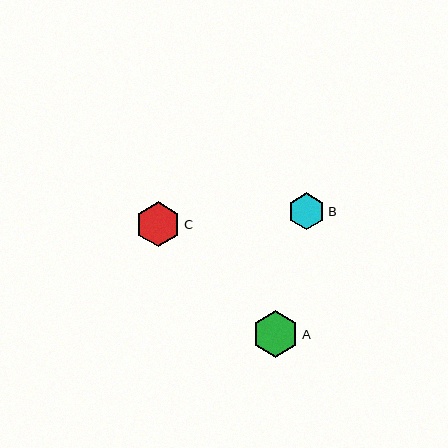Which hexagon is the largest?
Hexagon A is the largest with a size of approximately 47 pixels.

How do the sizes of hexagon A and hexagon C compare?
Hexagon A and hexagon C are approximately the same size.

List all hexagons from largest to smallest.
From largest to smallest: A, C, B.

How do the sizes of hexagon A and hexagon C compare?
Hexagon A and hexagon C are approximately the same size.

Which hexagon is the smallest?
Hexagon B is the smallest with a size of approximately 37 pixels.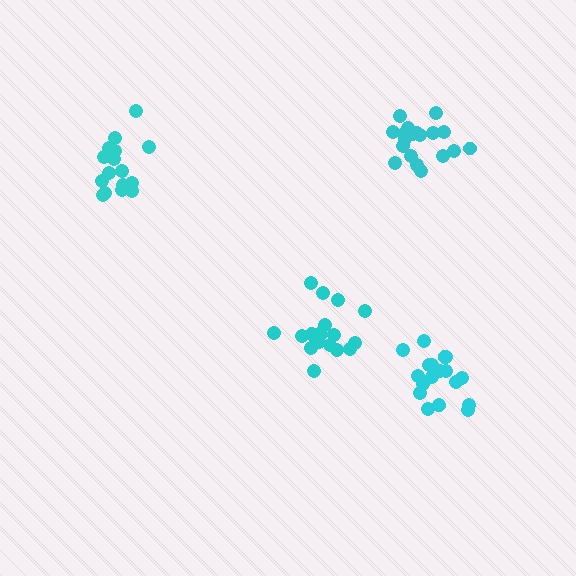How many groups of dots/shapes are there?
There are 4 groups.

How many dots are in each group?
Group 1: 19 dots, Group 2: 18 dots, Group 3: 16 dots, Group 4: 19 dots (72 total).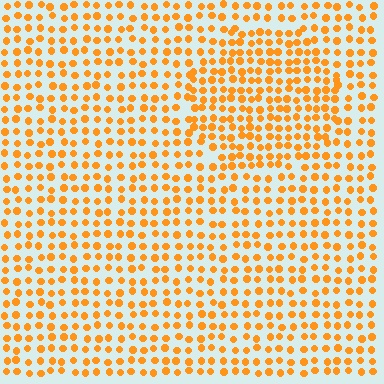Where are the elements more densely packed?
The elements are more densely packed inside the circle boundary.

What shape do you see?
I see a circle.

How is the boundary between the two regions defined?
The boundary is defined by a change in element density (approximately 1.5x ratio). All elements are the same color, size, and shape.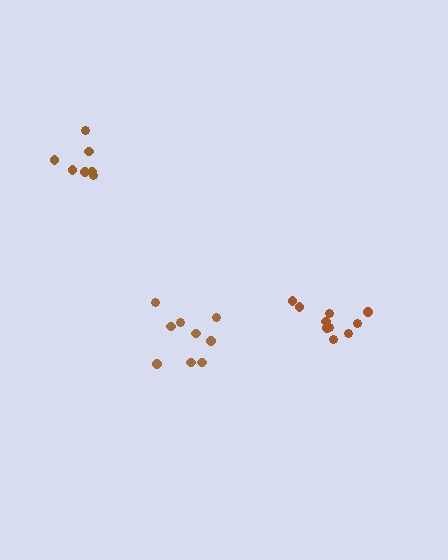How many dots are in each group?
Group 1: 9 dots, Group 2: 10 dots, Group 3: 7 dots (26 total).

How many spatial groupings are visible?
There are 3 spatial groupings.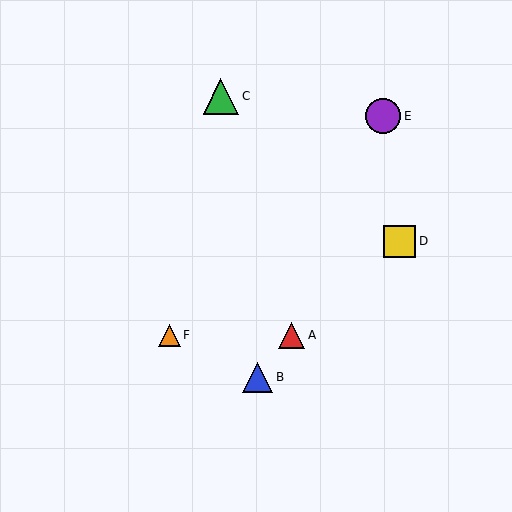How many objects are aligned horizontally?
2 objects (A, F) are aligned horizontally.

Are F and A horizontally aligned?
Yes, both are at y≈335.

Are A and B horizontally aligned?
No, A is at y≈335 and B is at y≈377.